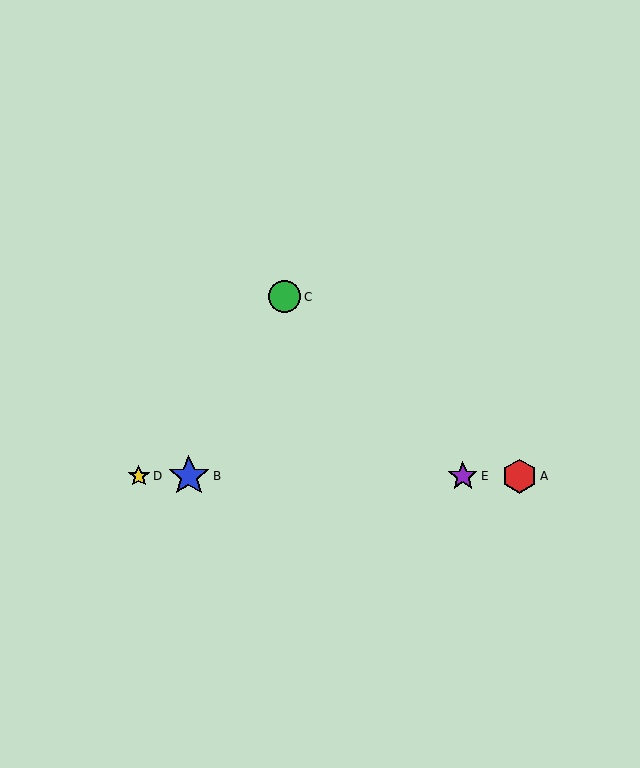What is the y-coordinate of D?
Object D is at y≈476.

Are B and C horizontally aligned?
No, B is at y≈476 and C is at y≈297.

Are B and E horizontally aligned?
Yes, both are at y≈476.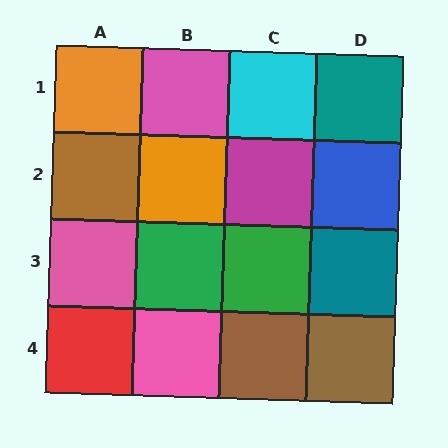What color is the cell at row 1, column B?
Pink.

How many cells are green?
2 cells are green.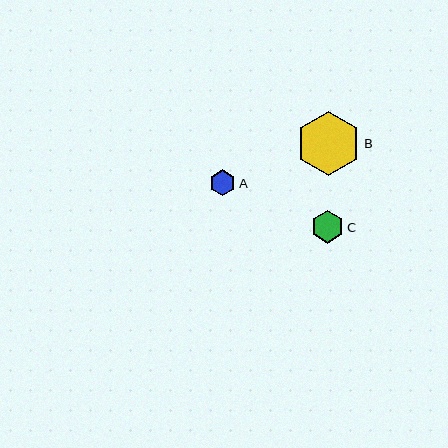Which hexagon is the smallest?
Hexagon A is the smallest with a size of approximately 26 pixels.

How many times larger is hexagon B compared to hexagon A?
Hexagon B is approximately 2.5 times the size of hexagon A.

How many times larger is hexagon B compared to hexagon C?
Hexagon B is approximately 2.0 times the size of hexagon C.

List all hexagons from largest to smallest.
From largest to smallest: B, C, A.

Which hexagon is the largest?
Hexagon B is the largest with a size of approximately 65 pixels.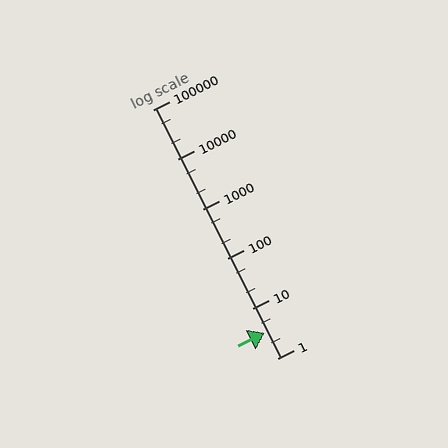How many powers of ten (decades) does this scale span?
The scale spans 5 decades, from 1 to 100000.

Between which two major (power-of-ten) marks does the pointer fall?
The pointer is between 1 and 10.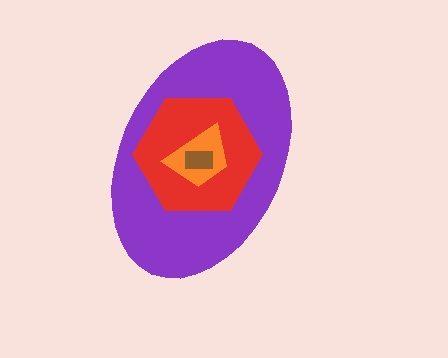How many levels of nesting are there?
4.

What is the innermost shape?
The brown rectangle.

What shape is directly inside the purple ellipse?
The red hexagon.